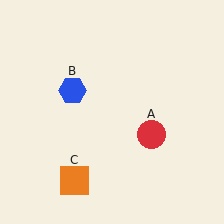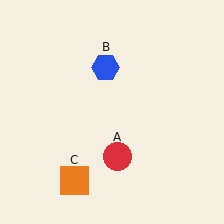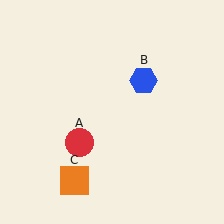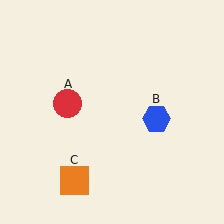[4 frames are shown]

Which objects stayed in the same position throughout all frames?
Orange square (object C) remained stationary.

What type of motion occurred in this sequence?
The red circle (object A), blue hexagon (object B) rotated clockwise around the center of the scene.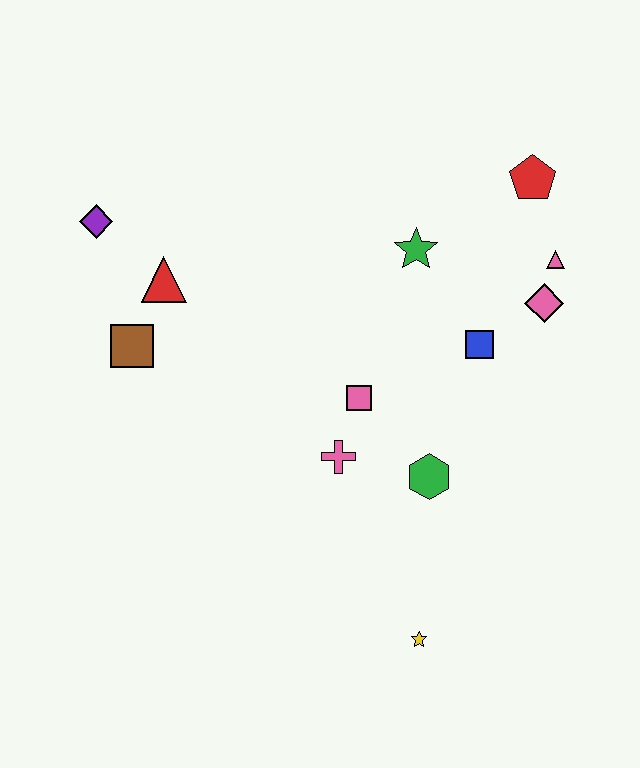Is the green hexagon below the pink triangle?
Yes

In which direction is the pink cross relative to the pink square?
The pink cross is below the pink square.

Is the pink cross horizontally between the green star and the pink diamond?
No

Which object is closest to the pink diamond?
The pink triangle is closest to the pink diamond.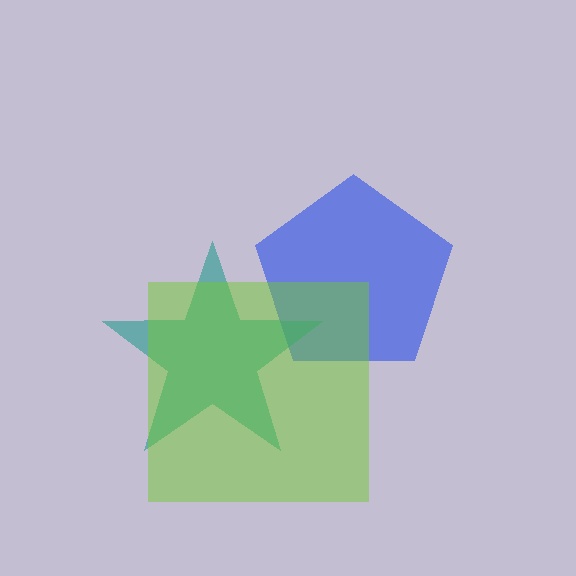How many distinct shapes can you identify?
There are 3 distinct shapes: a blue pentagon, a teal star, a lime square.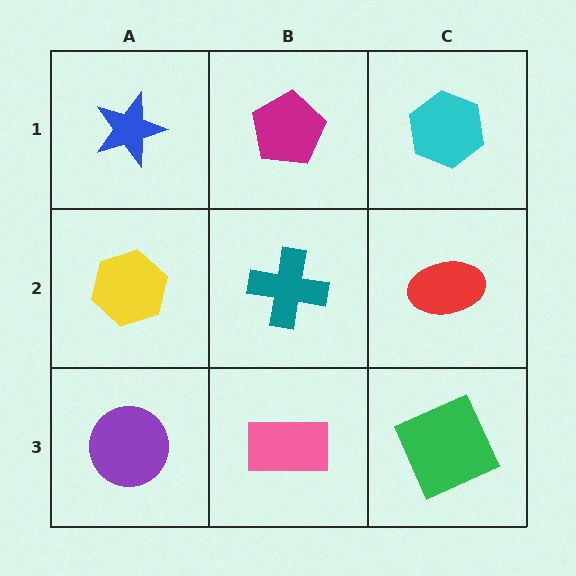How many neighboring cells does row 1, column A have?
2.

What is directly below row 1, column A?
A yellow hexagon.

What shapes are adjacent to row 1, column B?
A teal cross (row 2, column B), a blue star (row 1, column A), a cyan hexagon (row 1, column C).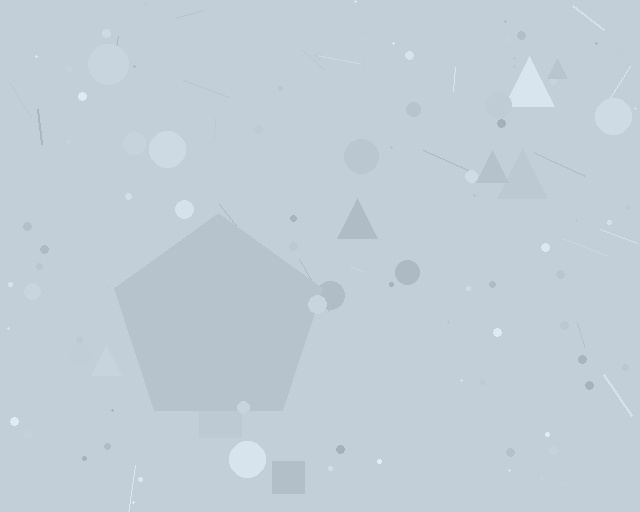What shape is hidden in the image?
A pentagon is hidden in the image.